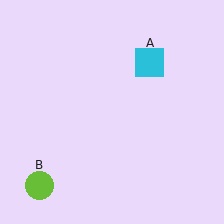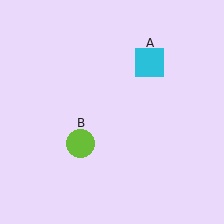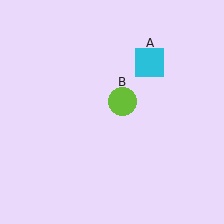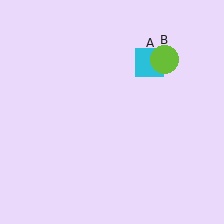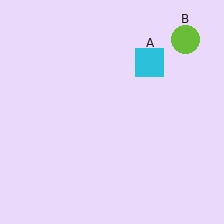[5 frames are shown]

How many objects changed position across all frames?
1 object changed position: lime circle (object B).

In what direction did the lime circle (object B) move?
The lime circle (object B) moved up and to the right.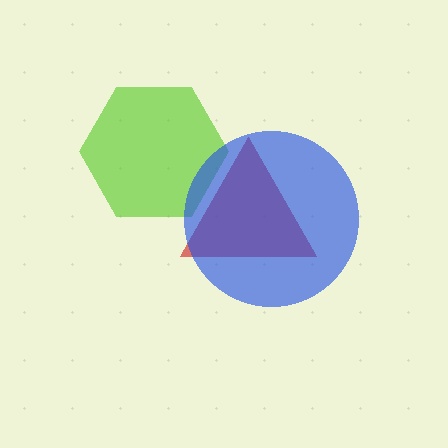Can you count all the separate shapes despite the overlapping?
Yes, there are 3 separate shapes.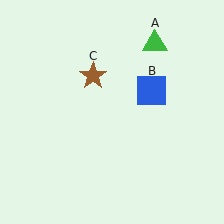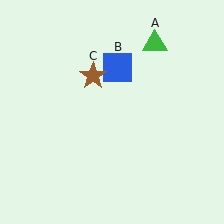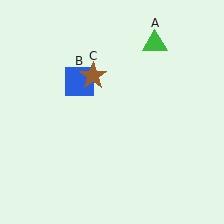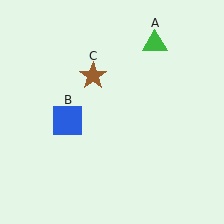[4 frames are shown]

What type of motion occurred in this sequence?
The blue square (object B) rotated counterclockwise around the center of the scene.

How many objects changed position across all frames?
1 object changed position: blue square (object B).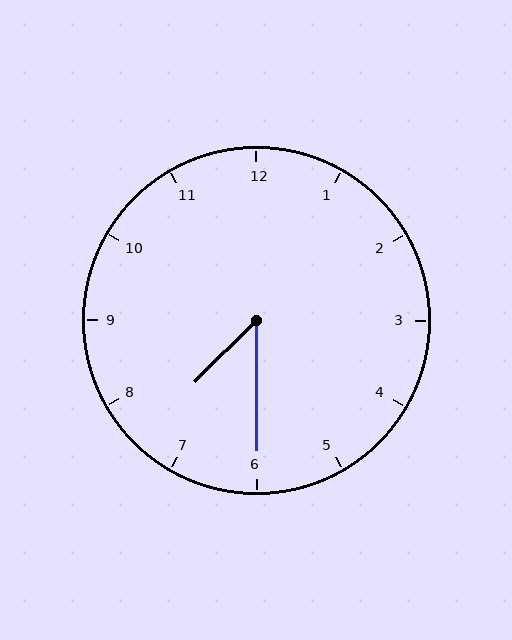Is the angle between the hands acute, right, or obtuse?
It is acute.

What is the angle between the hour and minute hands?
Approximately 45 degrees.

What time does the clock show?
7:30.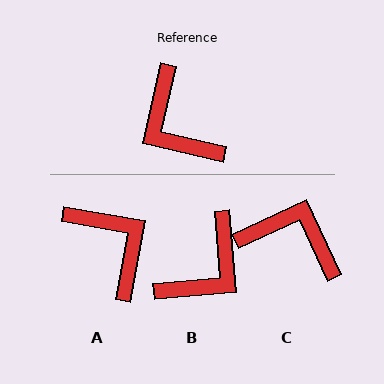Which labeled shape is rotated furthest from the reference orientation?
A, about 177 degrees away.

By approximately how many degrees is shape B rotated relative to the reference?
Approximately 108 degrees counter-clockwise.